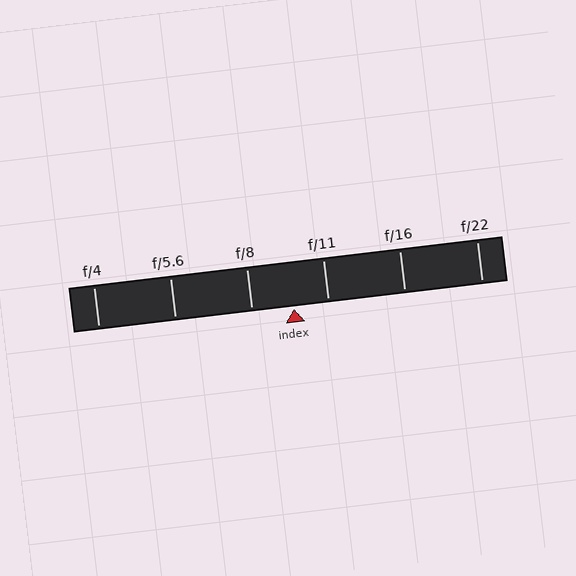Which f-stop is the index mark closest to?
The index mark is closest to f/11.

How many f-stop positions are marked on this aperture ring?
There are 6 f-stop positions marked.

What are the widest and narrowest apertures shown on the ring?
The widest aperture shown is f/4 and the narrowest is f/22.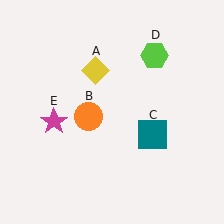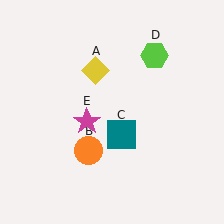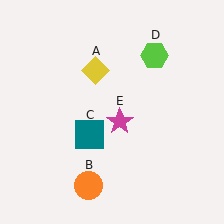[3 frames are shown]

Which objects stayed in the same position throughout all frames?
Yellow diamond (object A) and lime hexagon (object D) remained stationary.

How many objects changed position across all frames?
3 objects changed position: orange circle (object B), teal square (object C), magenta star (object E).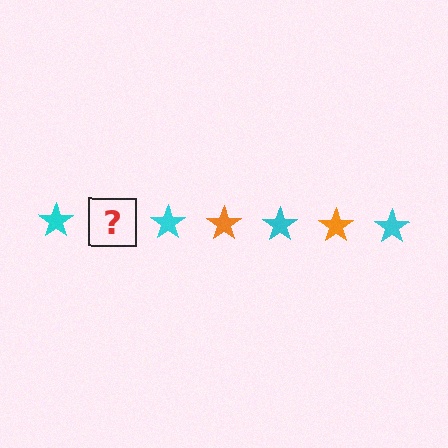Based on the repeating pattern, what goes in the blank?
The blank should be an orange star.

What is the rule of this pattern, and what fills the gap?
The rule is that the pattern cycles through cyan, orange stars. The gap should be filled with an orange star.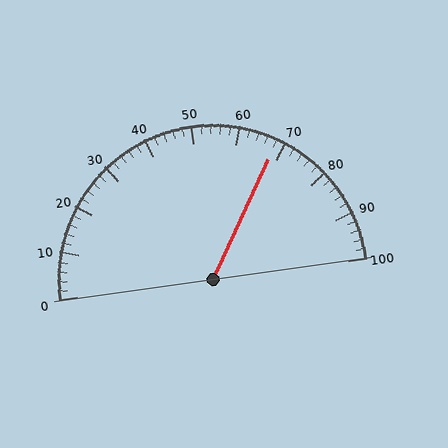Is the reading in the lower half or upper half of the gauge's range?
The reading is in the upper half of the range (0 to 100).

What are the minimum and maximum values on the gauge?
The gauge ranges from 0 to 100.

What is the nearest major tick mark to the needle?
The nearest major tick mark is 70.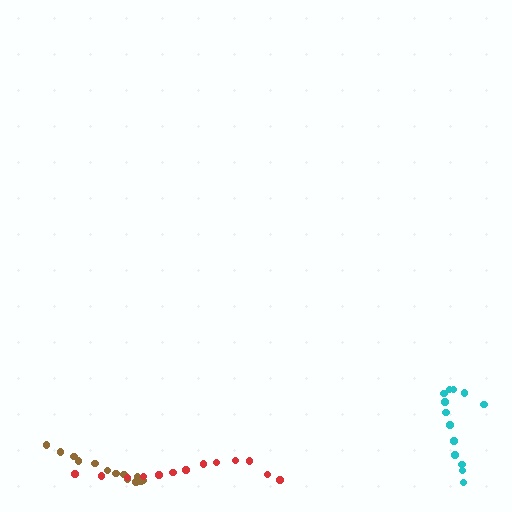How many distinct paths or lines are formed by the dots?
There are 3 distinct paths.